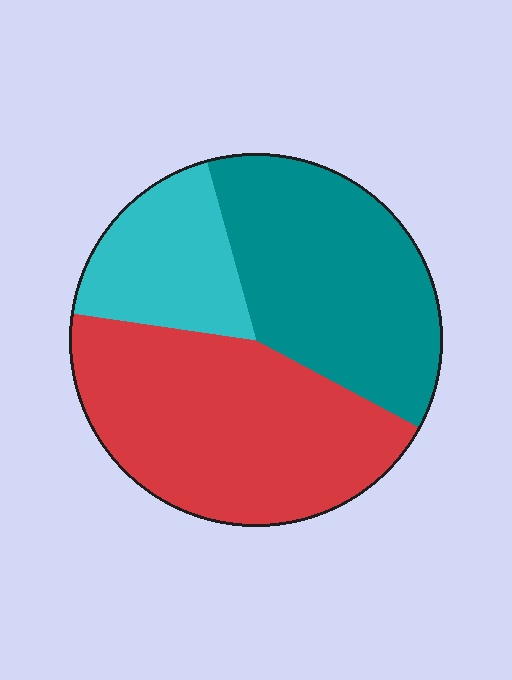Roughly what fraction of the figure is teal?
Teal covers around 35% of the figure.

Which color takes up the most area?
Red, at roughly 45%.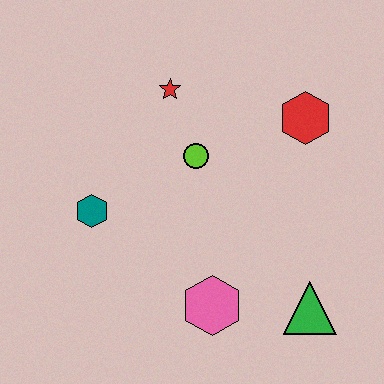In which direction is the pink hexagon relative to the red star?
The pink hexagon is below the red star.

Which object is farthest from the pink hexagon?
The red star is farthest from the pink hexagon.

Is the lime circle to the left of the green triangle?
Yes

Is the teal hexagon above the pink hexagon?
Yes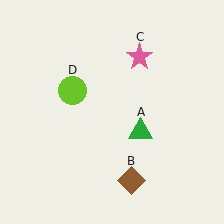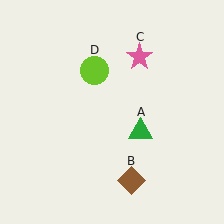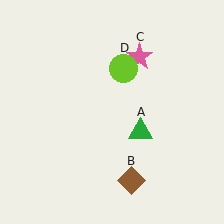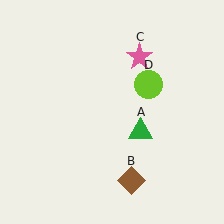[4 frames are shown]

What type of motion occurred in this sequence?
The lime circle (object D) rotated clockwise around the center of the scene.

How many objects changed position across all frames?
1 object changed position: lime circle (object D).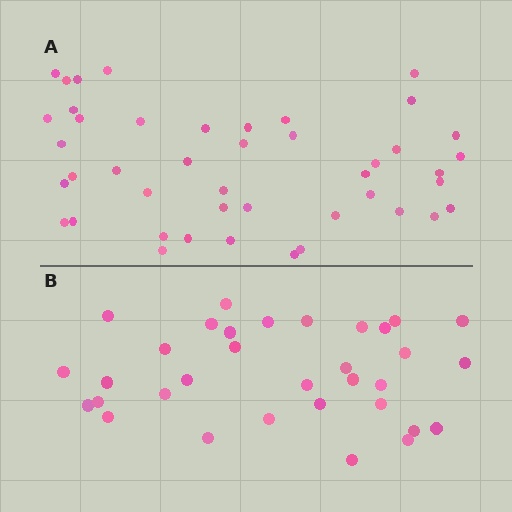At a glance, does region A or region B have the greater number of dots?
Region A (the top region) has more dots.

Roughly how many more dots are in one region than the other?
Region A has roughly 12 or so more dots than region B.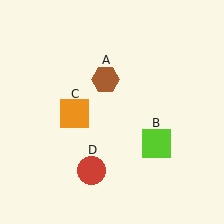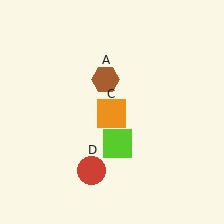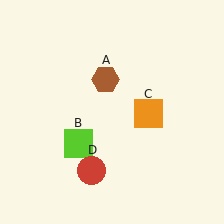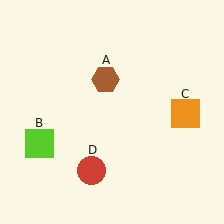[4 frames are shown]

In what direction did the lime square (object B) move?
The lime square (object B) moved left.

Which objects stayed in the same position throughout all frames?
Brown hexagon (object A) and red circle (object D) remained stationary.